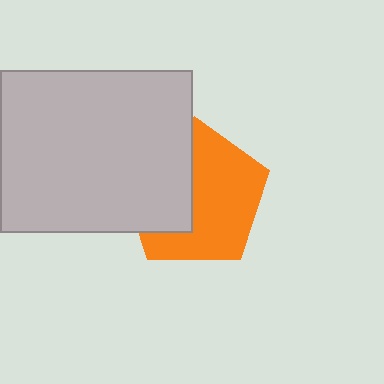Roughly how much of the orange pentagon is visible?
About half of it is visible (roughly 59%).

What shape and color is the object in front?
The object in front is a light gray rectangle.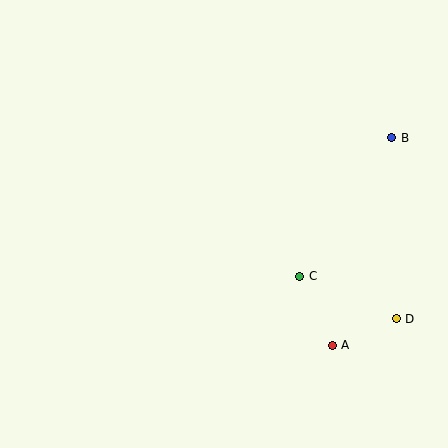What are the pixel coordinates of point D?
Point D is at (396, 319).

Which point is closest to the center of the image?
Point C at (300, 276) is closest to the center.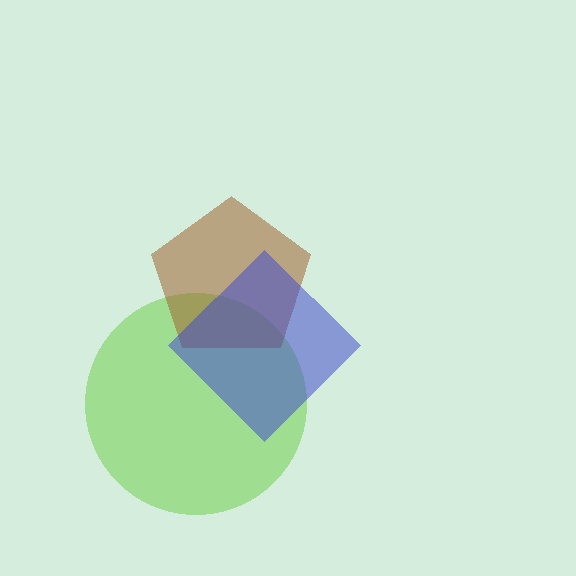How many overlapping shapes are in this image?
There are 3 overlapping shapes in the image.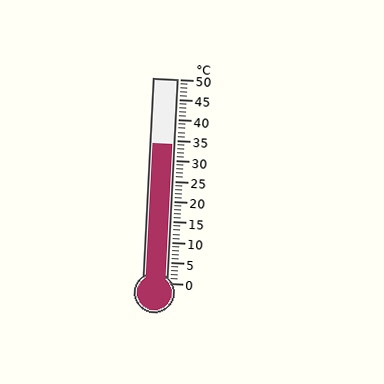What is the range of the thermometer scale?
The thermometer scale ranges from 0°C to 50°C.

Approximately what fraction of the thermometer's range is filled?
The thermometer is filled to approximately 70% of its range.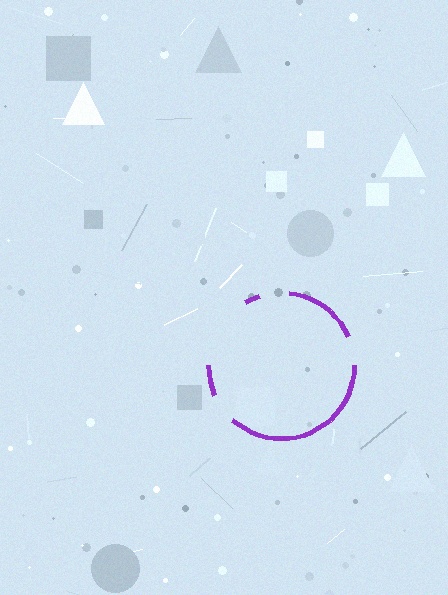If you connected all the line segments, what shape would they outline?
They would outline a circle.